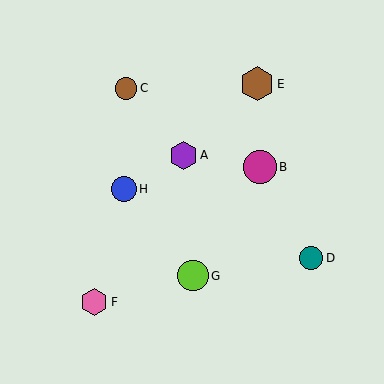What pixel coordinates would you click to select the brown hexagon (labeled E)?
Click at (257, 84) to select the brown hexagon E.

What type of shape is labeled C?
Shape C is a brown circle.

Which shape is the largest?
The brown hexagon (labeled E) is the largest.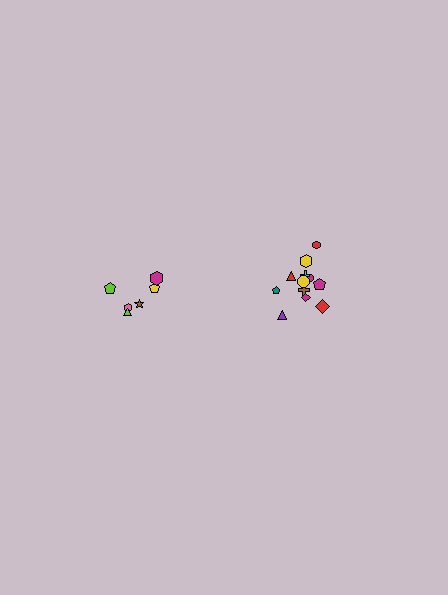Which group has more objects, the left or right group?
The right group.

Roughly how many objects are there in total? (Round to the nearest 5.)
Roughly 20 objects in total.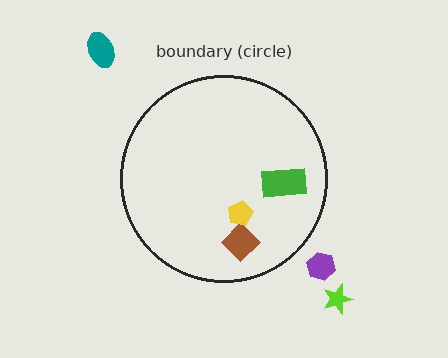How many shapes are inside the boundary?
3 inside, 3 outside.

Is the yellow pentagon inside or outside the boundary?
Inside.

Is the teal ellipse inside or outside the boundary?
Outside.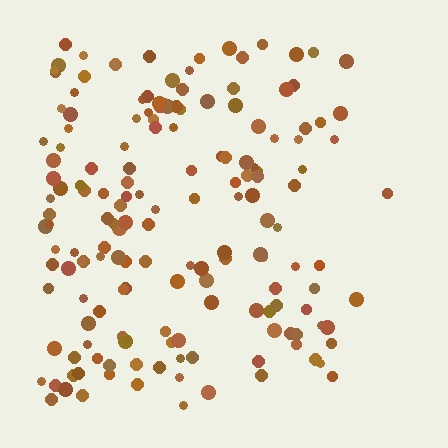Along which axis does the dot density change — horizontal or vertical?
Horizontal.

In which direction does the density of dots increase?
From right to left, with the left side densest.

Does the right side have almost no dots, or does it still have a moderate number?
Still a moderate number, just noticeably fewer than the left.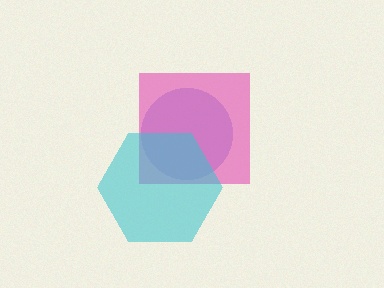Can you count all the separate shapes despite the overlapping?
Yes, there are 3 separate shapes.